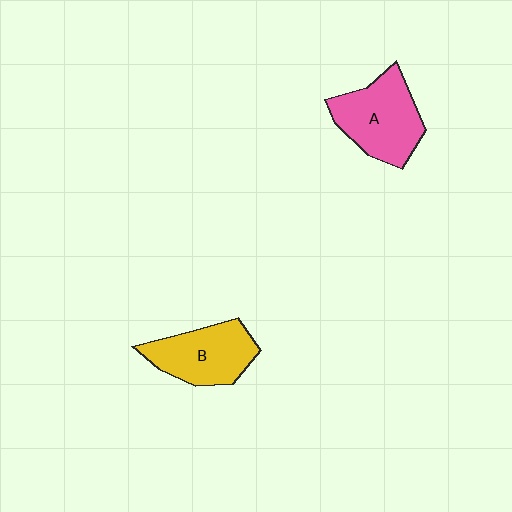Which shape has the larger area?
Shape A (pink).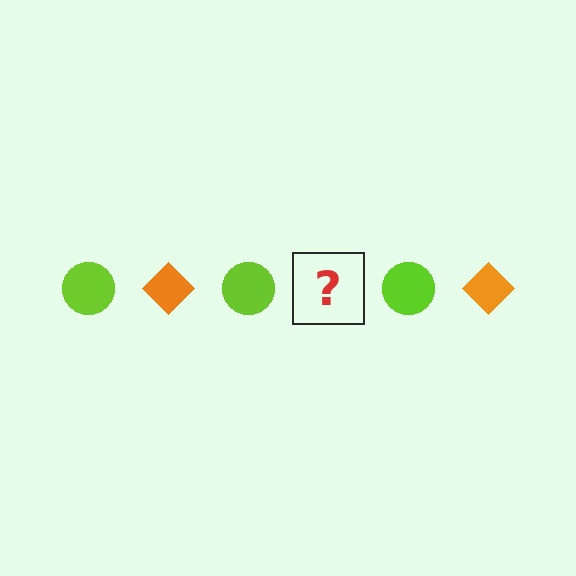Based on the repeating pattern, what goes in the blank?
The blank should be an orange diamond.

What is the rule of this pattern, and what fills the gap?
The rule is that the pattern alternates between lime circle and orange diamond. The gap should be filled with an orange diamond.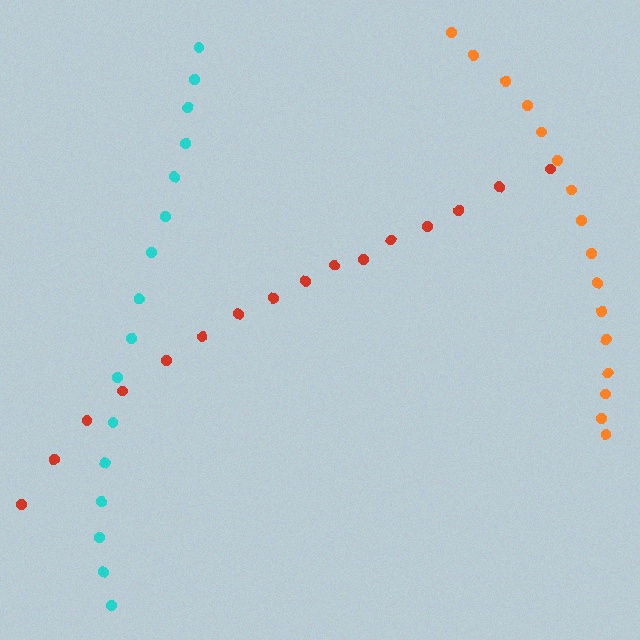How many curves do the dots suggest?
There are 3 distinct paths.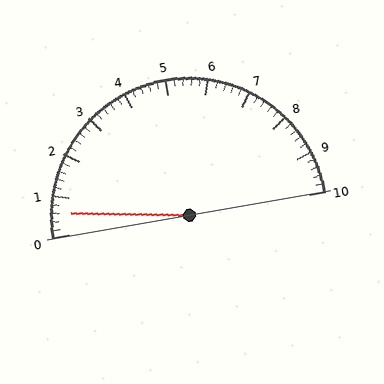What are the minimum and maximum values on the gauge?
The gauge ranges from 0 to 10.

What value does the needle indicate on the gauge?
The needle indicates approximately 0.6.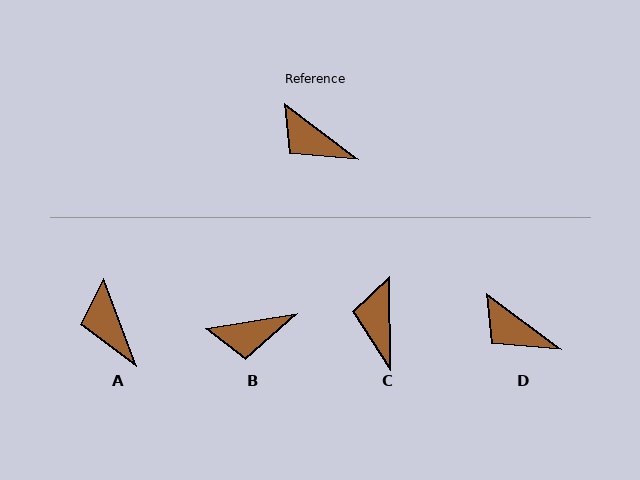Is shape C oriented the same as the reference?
No, it is off by about 53 degrees.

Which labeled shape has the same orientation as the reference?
D.